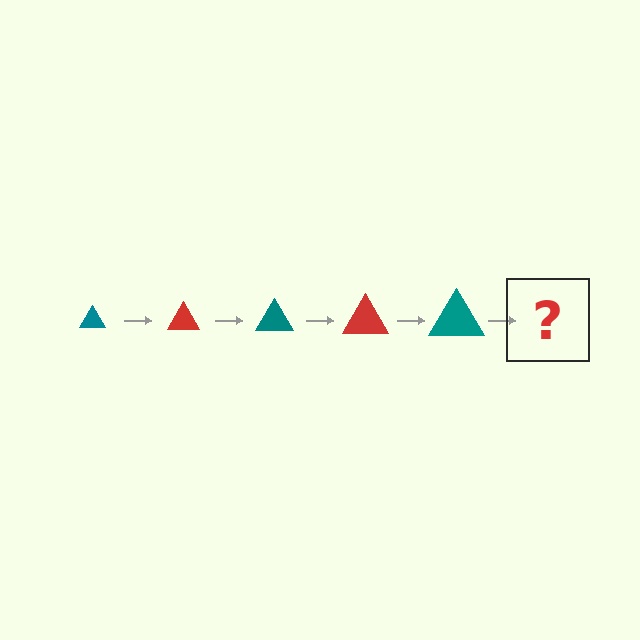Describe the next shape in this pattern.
It should be a red triangle, larger than the previous one.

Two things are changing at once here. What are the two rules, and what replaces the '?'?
The two rules are that the triangle grows larger each step and the color cycles through teal and red. The '?' should be a red triangle, larger than the previous one.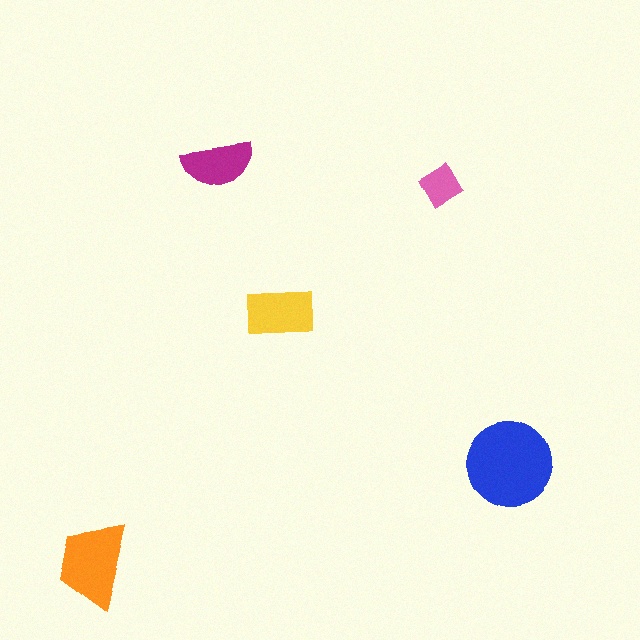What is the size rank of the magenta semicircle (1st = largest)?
4th.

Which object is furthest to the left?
The orange trapezoid is leftmost.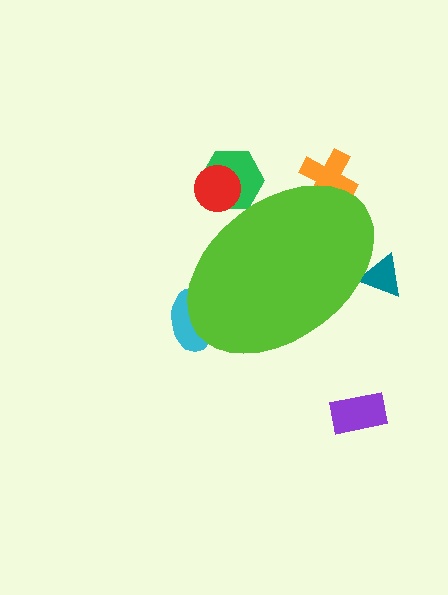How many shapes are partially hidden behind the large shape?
5 shapes are partially hidden.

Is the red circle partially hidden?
Yes, the red circle is partially hidden behind the lime ellipse.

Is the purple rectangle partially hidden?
No, the purple rectangle is fully visible.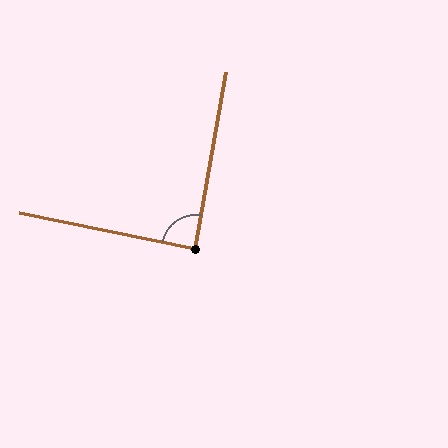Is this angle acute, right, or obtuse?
It is approximately a right angle.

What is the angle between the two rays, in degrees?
Approximately 88 degrees.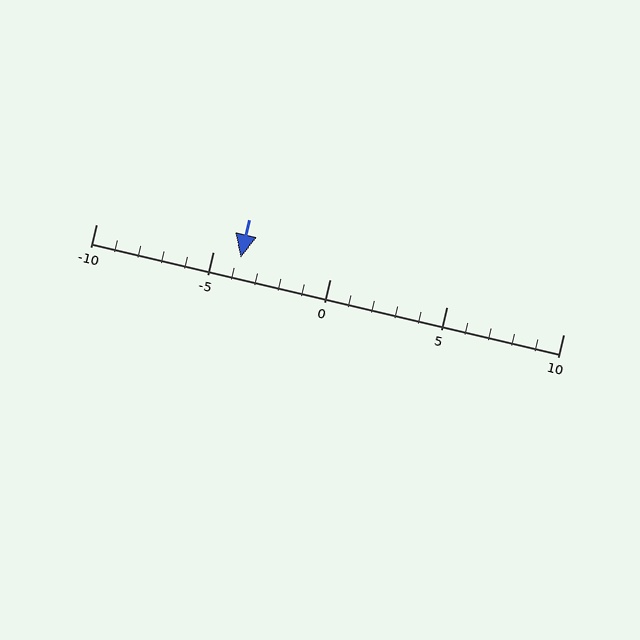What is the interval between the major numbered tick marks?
The major tick marks are spaced 5 units apart.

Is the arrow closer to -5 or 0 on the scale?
The arrow is closer to -5.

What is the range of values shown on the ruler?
The ruler shows values from -10 to 10.